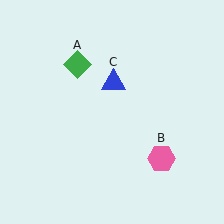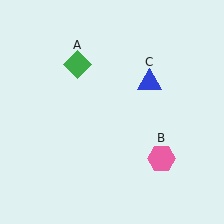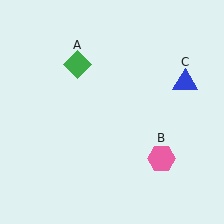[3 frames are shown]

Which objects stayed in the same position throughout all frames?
Green diamond (object A) and pink hexagon (object B) remained stationary.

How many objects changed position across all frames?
1 object changed position: blue triangle (object C).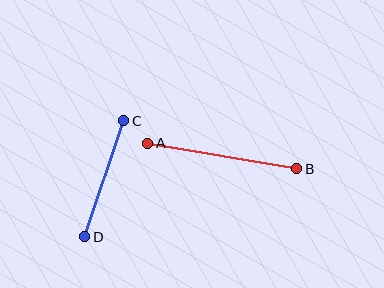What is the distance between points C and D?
The distance is approximately 122 pixels.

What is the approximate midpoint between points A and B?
The midpoint is at approximately (222, 156) pixels.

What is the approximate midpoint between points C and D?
The midpoint is at approximately (104, 179) pixels.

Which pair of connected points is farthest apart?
Points A and B are farthest apart.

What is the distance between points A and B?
The distance is approximately 151 pixels.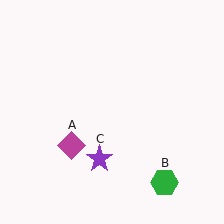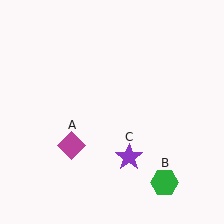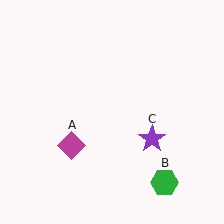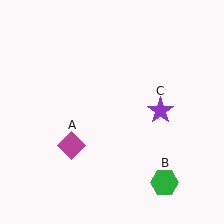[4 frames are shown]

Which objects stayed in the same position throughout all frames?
Magenta diamond (object A) and green hexagon (object B) remained stationary.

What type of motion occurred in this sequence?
The purple star (object C) rotated counterclockwise around the center of the scene.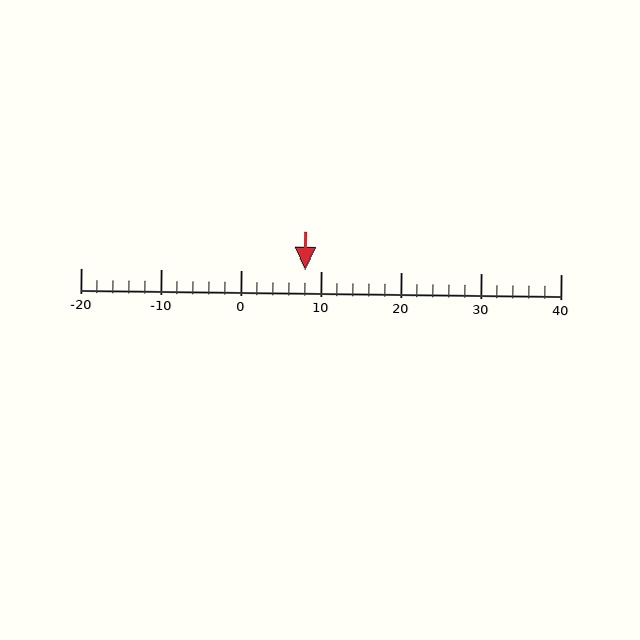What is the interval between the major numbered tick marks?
The major tick marks are spaced 10 units apart.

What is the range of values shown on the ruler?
The ruler shows values from -20 to 40.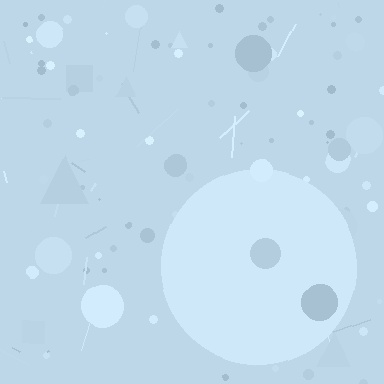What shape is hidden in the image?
A circle is hidden in the image.